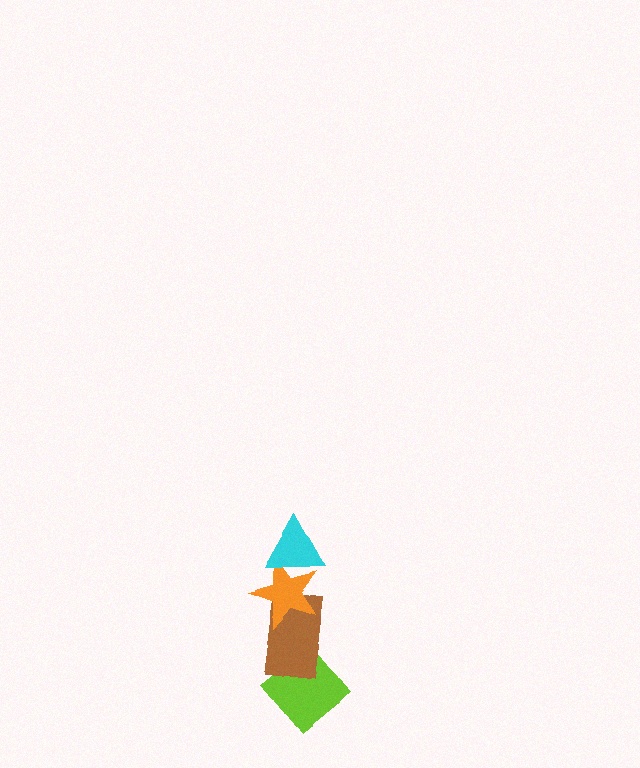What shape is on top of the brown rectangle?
The orange star is on top of the brown rectangle.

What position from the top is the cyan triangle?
The cyan triangle is 1st from the top.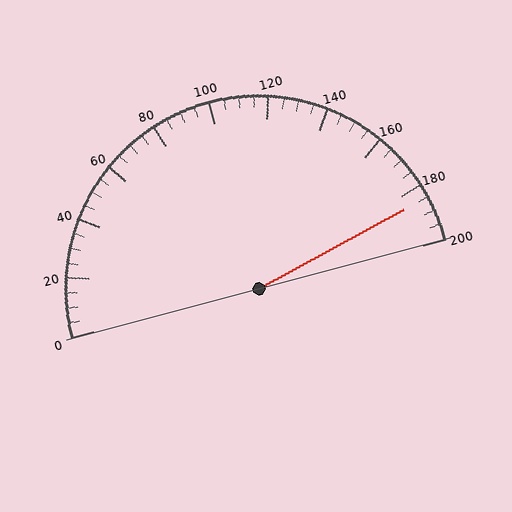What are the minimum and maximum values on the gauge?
The gauge ranges from 0 to 200.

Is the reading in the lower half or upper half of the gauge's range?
The reading is in the upper half of the range (0 to 200).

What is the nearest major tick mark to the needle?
The nearest major tick mark is 180.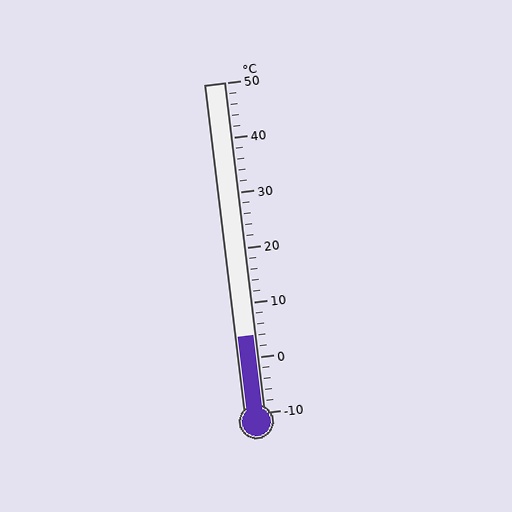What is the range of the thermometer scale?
The thermometer scale ranges from -10°C to 50°C.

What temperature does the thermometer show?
The thermometer shows approximately 4°C.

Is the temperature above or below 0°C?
The temperature is above 0°C.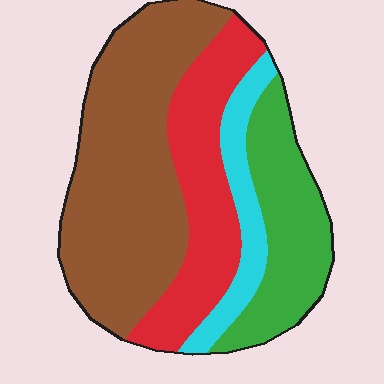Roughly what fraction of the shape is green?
Green takes up between a sixth and a third of the shape.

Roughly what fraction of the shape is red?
Red covers roughly 25% of the shape.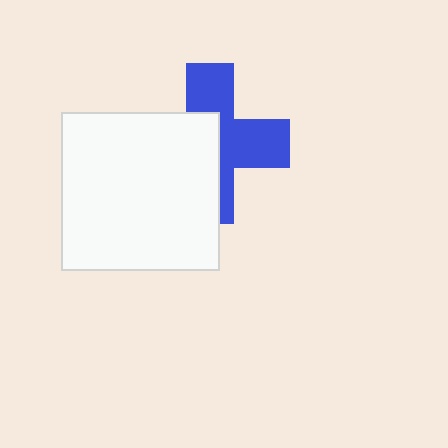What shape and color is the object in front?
The object in front is a white square.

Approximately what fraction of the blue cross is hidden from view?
Roughly 50% of the blue cross is hidden behind the white square.